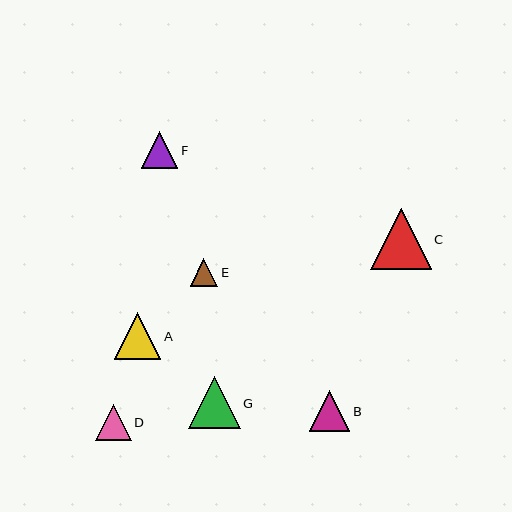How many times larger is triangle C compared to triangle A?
Triangle C is approximately 1.3 times the size of triangle A.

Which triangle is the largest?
Triangle C is the largest with a size of approximately 61 pixels.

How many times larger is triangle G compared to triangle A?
Triangle G is approximately 1.1 times the size of triangle A.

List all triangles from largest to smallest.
From largest to smallest: C, G, A, B, F, D, E.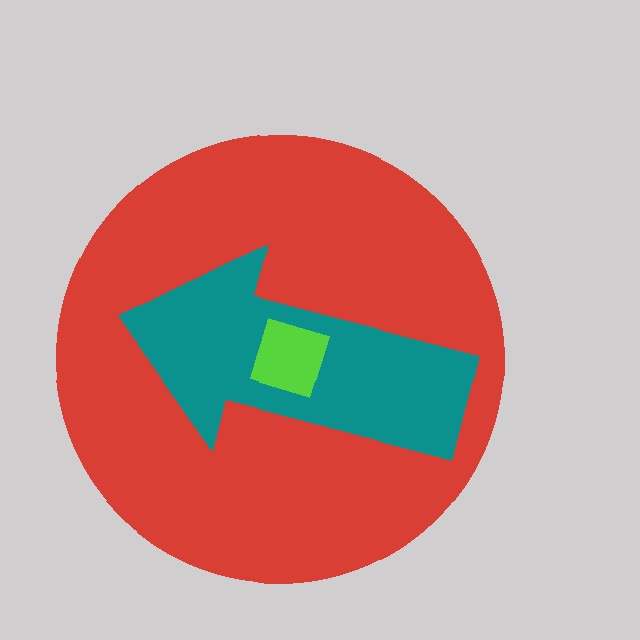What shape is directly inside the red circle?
The teal arrow.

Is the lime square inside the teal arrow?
Yes.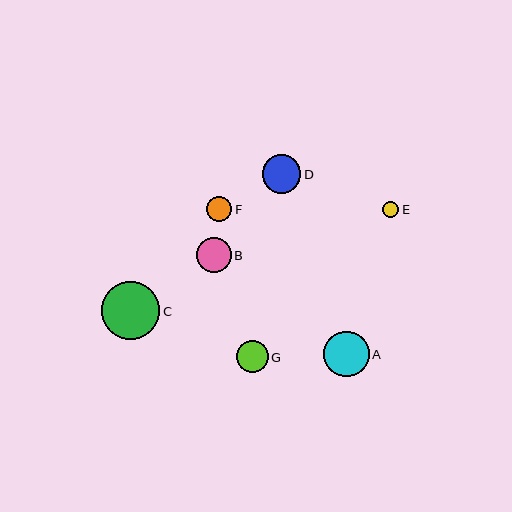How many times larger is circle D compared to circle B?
Circle D is approximately 1.1 times the size of circle B.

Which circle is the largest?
Circle C is the largest with a size of approximately 58 pixels.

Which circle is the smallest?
Circle E is the smallest with a size of approximately 16 pixels.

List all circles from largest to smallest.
From largest to smallest: C, A, D, B, G, F, E.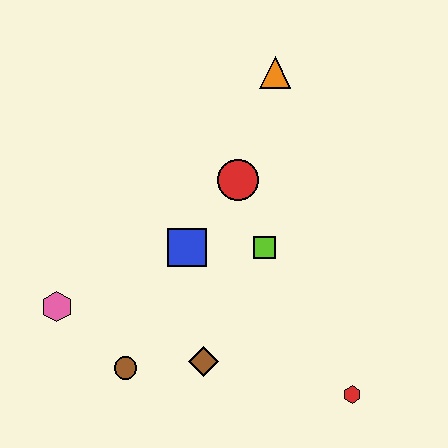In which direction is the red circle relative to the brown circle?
The red circle is above the brown circle.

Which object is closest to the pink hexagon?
The brown circle is closest to the pink hexagon.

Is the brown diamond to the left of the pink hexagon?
No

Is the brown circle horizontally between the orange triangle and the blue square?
No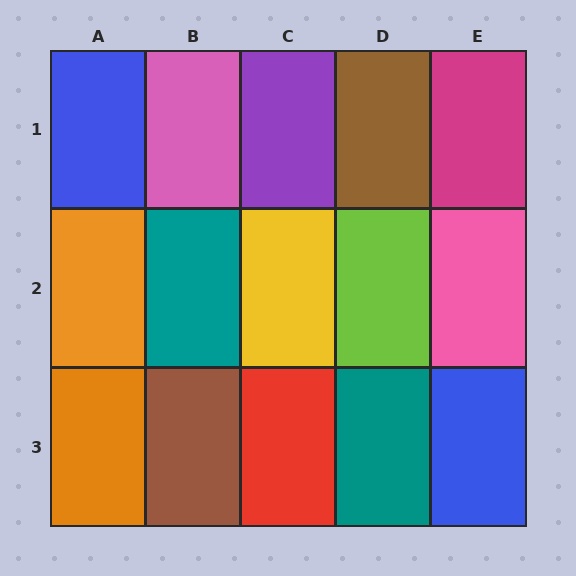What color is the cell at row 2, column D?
Lime.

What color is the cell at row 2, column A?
Orange.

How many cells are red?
1 cell is red.